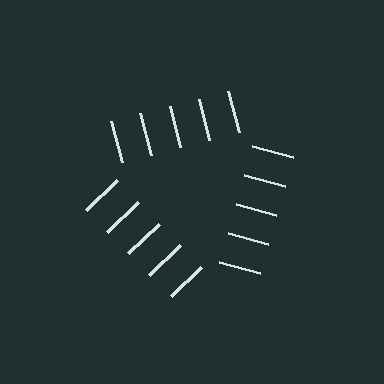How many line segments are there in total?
15 — 5 along each of the 3 edges.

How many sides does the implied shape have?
3 sides — the line-ends trace a triangle.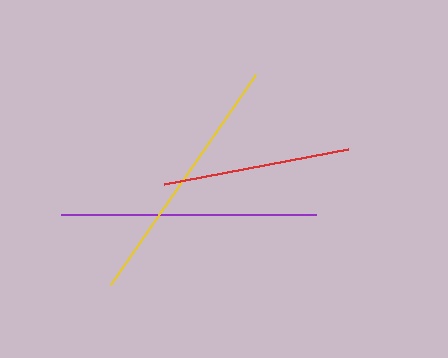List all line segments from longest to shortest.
From longest to shortest: yellow, purple, red.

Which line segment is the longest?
The yellow line is the longest at approximately 255 pixels.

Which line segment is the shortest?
The red line is the shortest at approximately 188 pixels.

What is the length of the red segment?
The red segment is approximately 188 pixels long.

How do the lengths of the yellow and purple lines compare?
The yellow and purple lines are approximately the same length.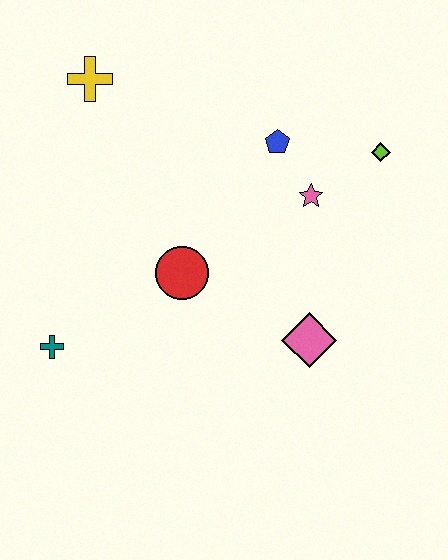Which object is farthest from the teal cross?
The lime diamond is farthest from the teal cross.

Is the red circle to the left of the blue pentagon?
Yes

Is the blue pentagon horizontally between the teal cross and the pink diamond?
Yes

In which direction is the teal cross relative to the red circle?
The teal cross is to the left of the red circle.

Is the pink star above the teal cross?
Yes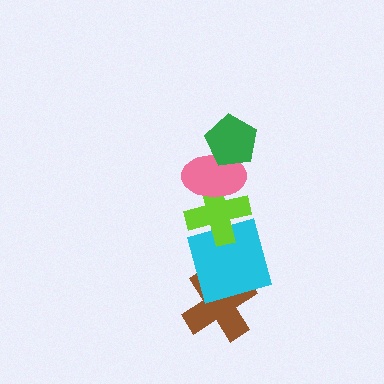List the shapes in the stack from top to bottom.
From top to bottom: the green pentagon, the pink ellipse, the lime cross, the cyan square, the brown cross.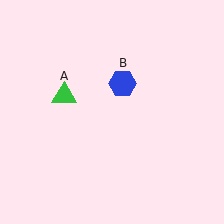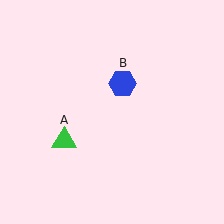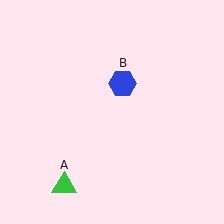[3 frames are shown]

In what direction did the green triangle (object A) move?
The green triangle (object A) moved down.